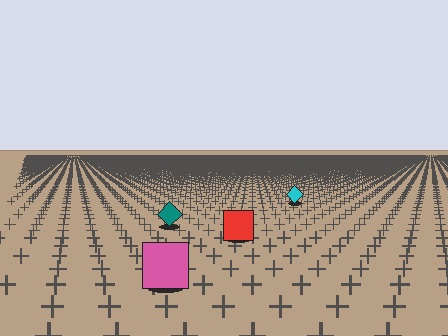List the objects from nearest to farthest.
From nearest to farthest: the pink square, the red square, the teal diamond, the cyan diamond.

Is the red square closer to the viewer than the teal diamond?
Yes. The red square is closer — you can tell from the texture gradient: the ground texture is coarser near it.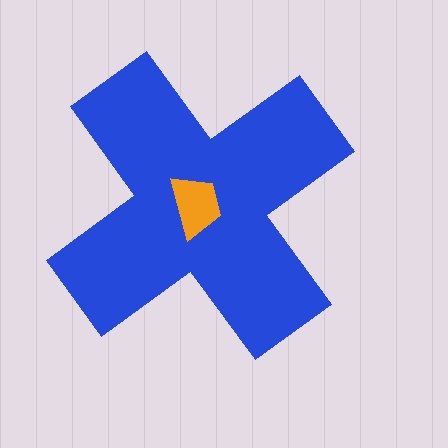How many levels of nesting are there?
2.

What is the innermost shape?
The orange trapezoid.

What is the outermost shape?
The blue cross.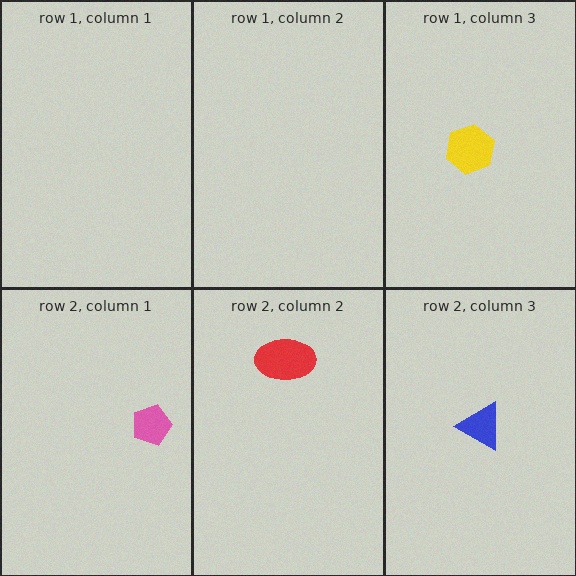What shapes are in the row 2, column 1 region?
The pink pentagon.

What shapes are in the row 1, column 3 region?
The yellow hexagon.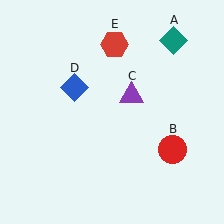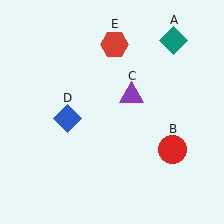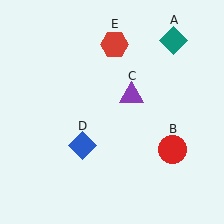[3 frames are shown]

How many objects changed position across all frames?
1 object changed position: blue diamond (object D).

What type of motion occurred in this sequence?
The blue diamond (object D) rotated counterclockwise around the center of the scene.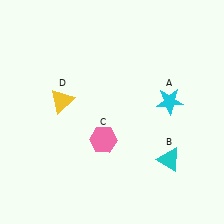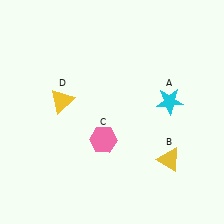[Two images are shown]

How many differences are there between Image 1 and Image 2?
There is 1 difference between the two images.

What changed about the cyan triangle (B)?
In Image 1, B is cyan. In Image 2, it changed to yellow.